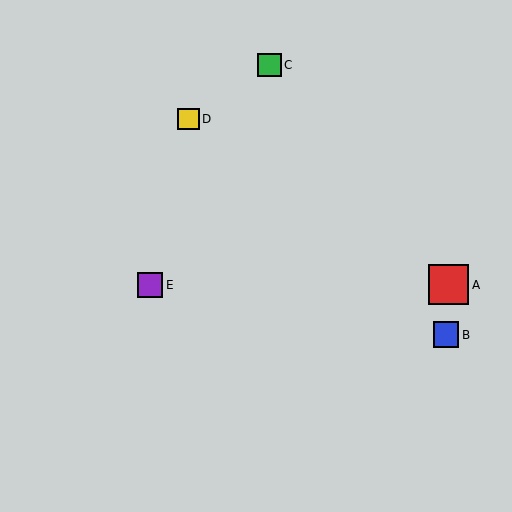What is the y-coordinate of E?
Object E is at y≈285.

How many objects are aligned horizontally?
2 objects (A, E) are aligned horizontally.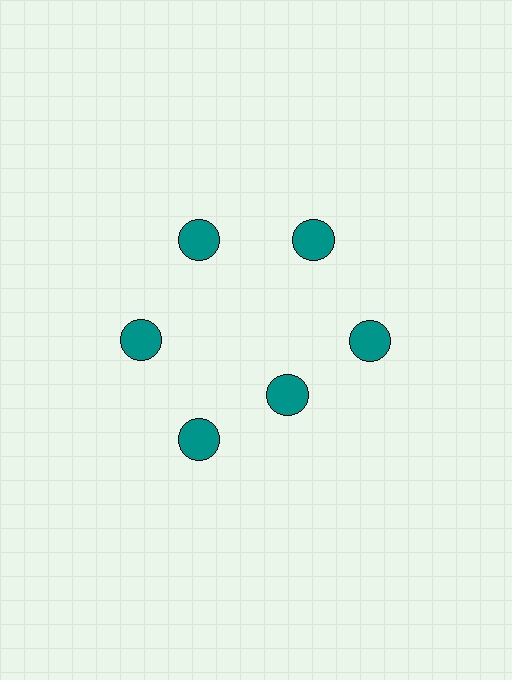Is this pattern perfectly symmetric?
No. The 6 teal circles are arranged in a ring, but one element near the 5 o'clock position is pulled inward toward the center, breaking the 6-fold rotational symmetry.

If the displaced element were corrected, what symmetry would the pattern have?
It would have 6-fold rotational symmetry — the pattern would map onto itself every 60 degrees.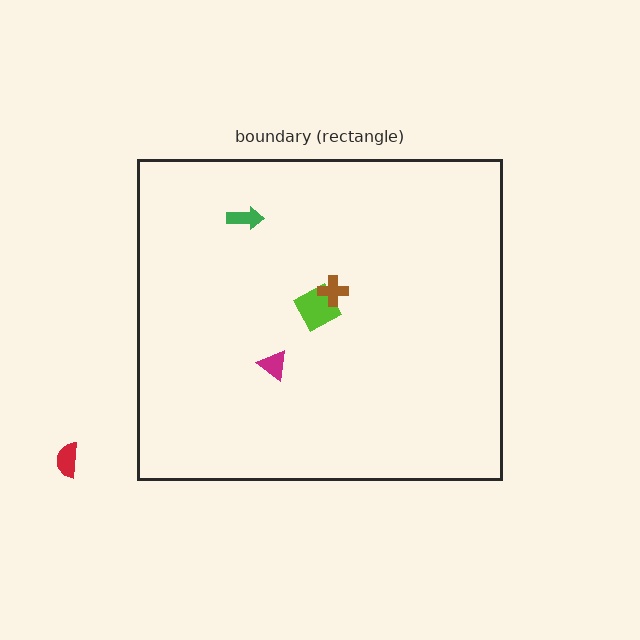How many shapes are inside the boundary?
4 inside, 1 outside.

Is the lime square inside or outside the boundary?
Inside.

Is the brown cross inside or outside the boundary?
Inside.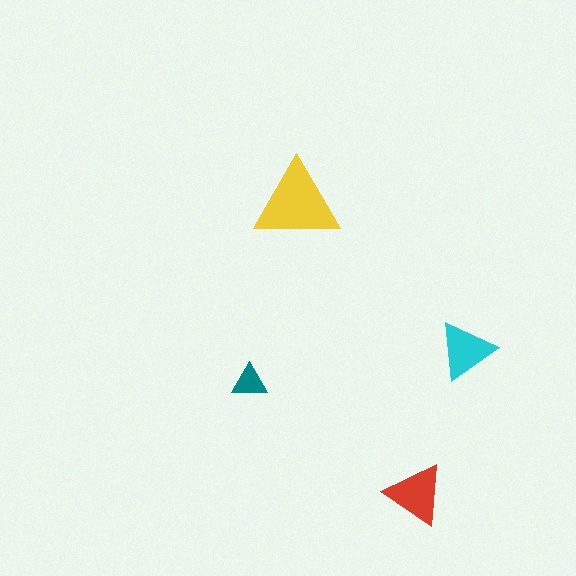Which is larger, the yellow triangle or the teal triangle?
The yellow one.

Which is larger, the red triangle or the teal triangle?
The red one.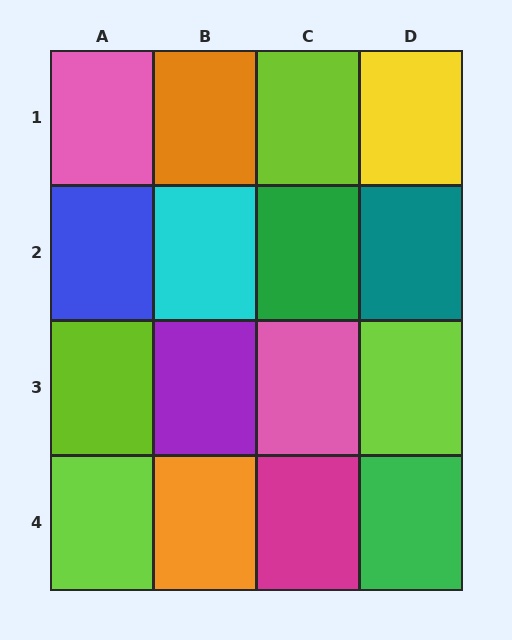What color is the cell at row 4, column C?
Magenta.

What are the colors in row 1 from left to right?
Pink, orange, lime, yellow.